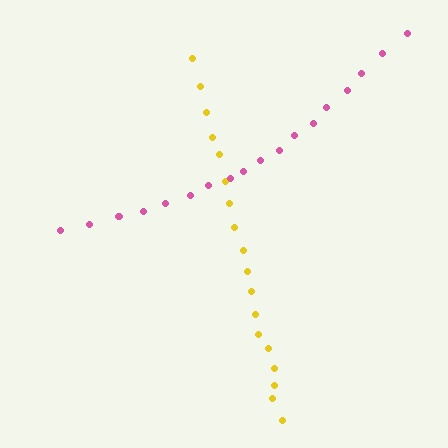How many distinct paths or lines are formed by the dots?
There are 2 distinct paths.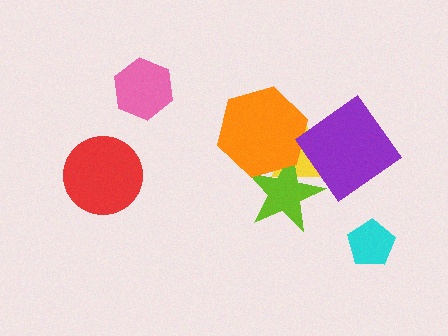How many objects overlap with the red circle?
0 objects overlap with the red circle.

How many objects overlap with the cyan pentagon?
0 objects overlap with the cyan pentagon.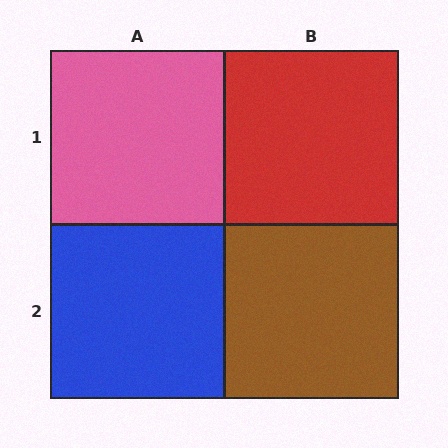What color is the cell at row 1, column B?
Red.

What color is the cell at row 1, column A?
Pink.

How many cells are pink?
1 cell is pink.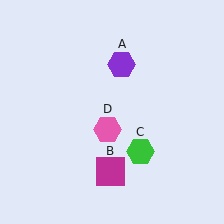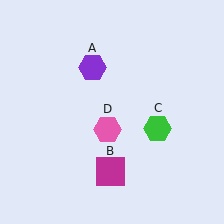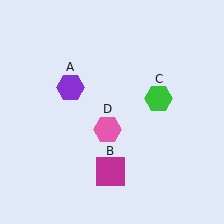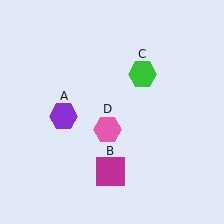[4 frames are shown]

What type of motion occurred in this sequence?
The purple hexagon (object A), green hexagon (object C) rotated counterclockwise around the center of the scene.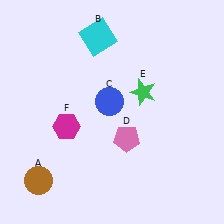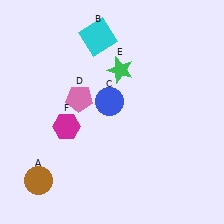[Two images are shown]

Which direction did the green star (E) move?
The green star (E) moved left.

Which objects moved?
The objects that moved are: the pink pentagon (D), the green star (E).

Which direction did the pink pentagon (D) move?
The pink pentagon (D) moved left.